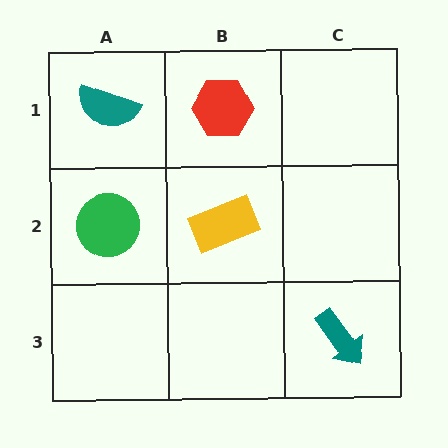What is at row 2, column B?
A yellow rectangle.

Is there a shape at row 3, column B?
No, that cell is empty.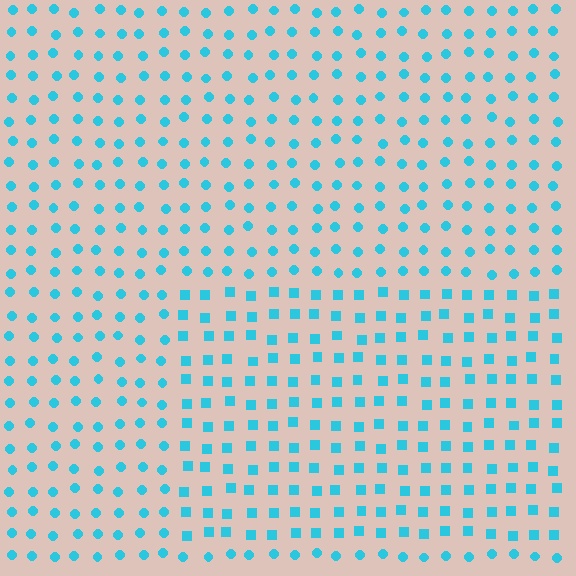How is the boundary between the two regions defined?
The boundary is defined by a change in element shape: squares inside vs. circles outside. All elements share the same color and spacing.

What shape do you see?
I see a rectangle.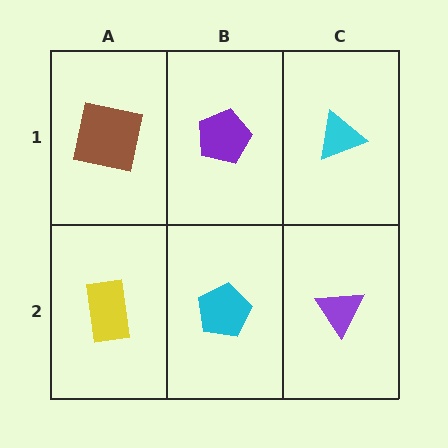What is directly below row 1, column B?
A cyan pentagon.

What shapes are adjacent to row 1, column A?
A yellow rectangle (row 2, column A), a purple pentagon (row 1, column B).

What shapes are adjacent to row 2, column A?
A brown square (row 1, column A), a cyan pentagon (row 2, column B).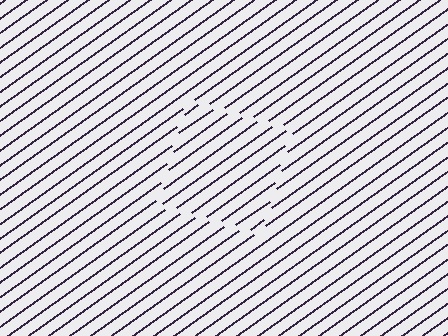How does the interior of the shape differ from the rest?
The interior of the shape contains the same grating, shifted by half a period — the contour is defined by the phase discontinuity where line-ends from the inner and outer gratings abut.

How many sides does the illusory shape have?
4 sides — the line-ends trace a square.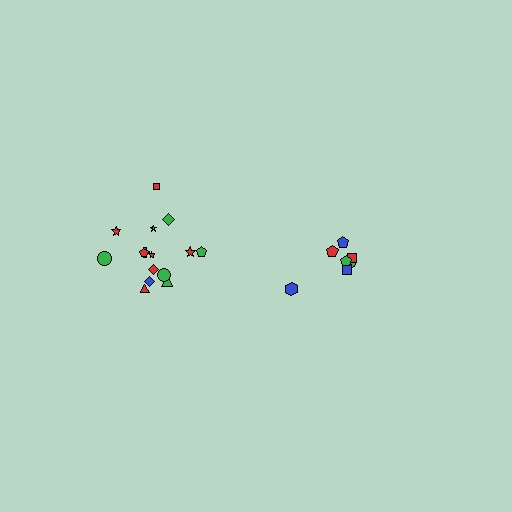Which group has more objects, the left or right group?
The left group.